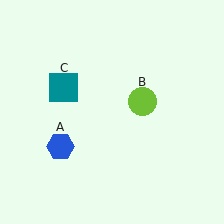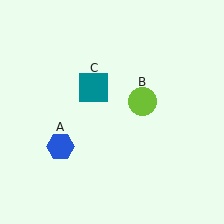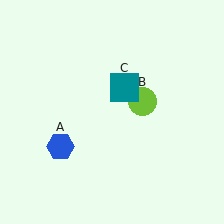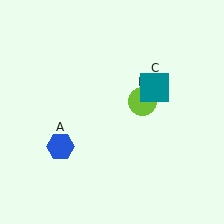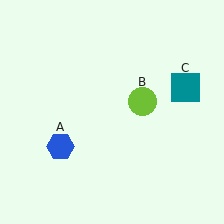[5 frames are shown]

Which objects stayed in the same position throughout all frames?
Blue hexagon (object A) and lime circle (object B) remained stationary.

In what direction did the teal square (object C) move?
The teal square (object C) moved right.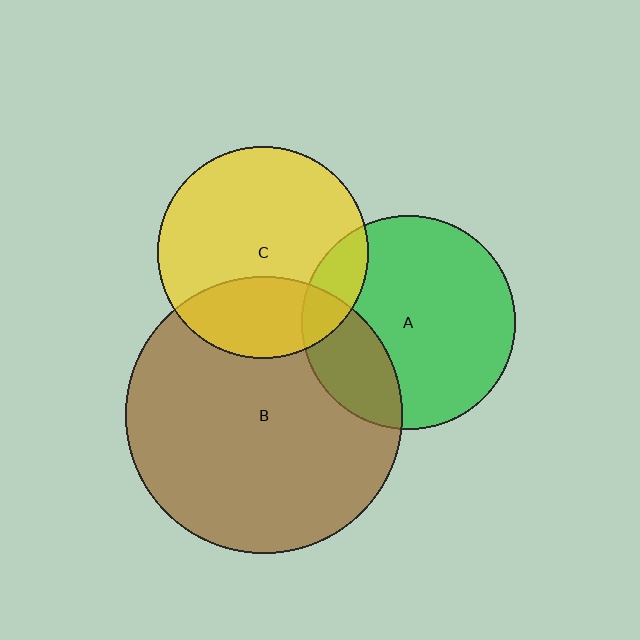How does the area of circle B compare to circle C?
Approximately 1.7 times.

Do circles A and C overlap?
Yes.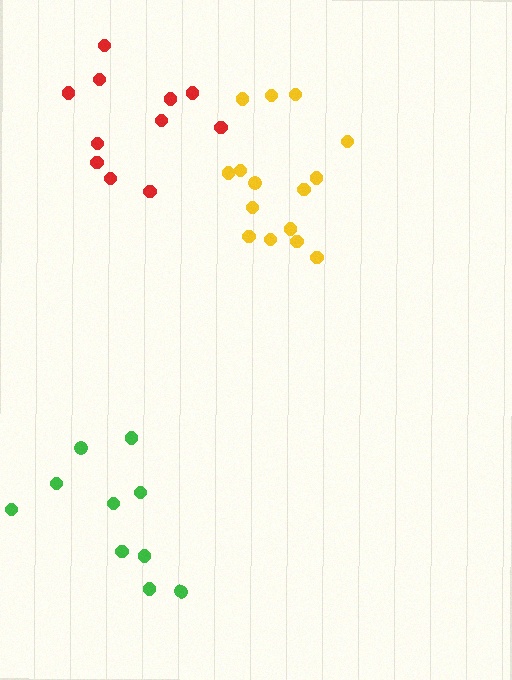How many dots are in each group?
Group 1: 11 dots, Group 2: 15 dots, Group 3: 10 dots (36 total).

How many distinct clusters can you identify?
There are 3 distinct clusters.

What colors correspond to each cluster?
The clusters are colored: red, yellow, green.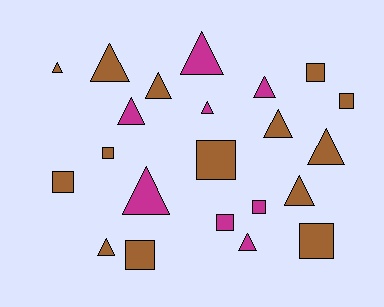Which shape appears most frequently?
Triangle, with 13 objects.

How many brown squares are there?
There are 7 brown squares.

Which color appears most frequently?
Brown, with 14 objects.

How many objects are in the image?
There are 22 objects.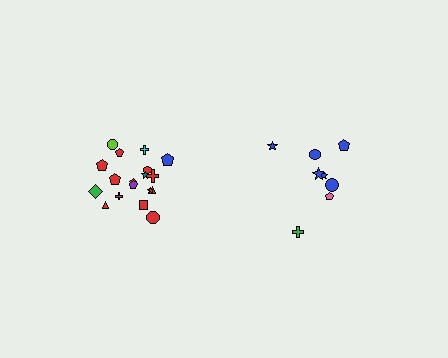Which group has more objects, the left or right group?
The left group.